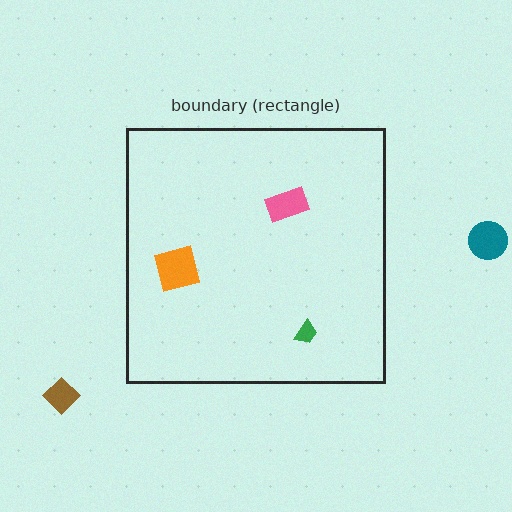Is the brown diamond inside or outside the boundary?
Outside.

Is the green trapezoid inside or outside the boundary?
Inside.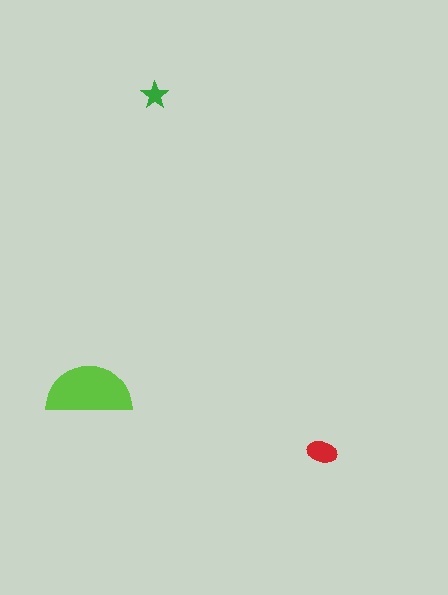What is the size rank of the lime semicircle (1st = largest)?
1st.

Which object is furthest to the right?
The red ellipse is rightmost.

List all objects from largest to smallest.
The lime semicircle, the red ellipse, the green star.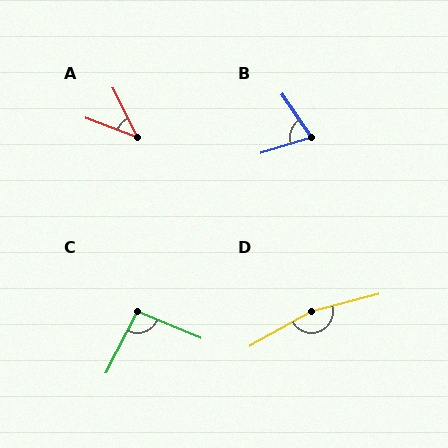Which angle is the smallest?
A, at approximately 43 degrees.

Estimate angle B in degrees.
Approximately 74 degrees.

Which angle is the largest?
D, at approximately 165 degrees.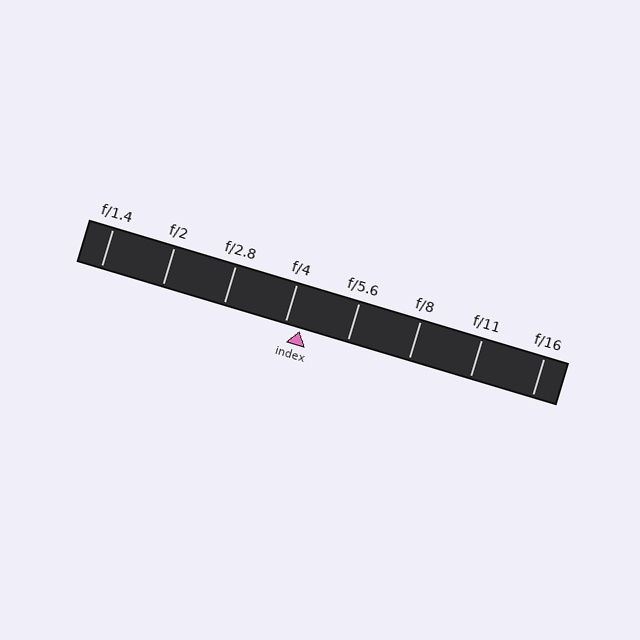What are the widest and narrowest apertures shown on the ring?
The widest aperture shown is f/1.4 and the narrowest is f/16.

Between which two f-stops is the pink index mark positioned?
The index mark is between f/4 and f/5.6.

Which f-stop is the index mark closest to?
The index mark is closest to f/4.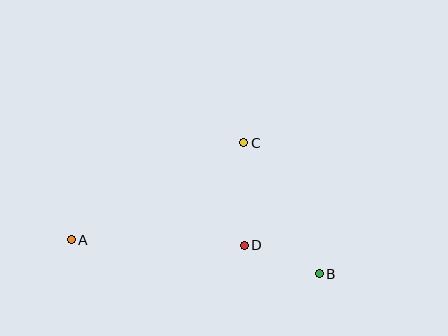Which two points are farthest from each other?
Points A and B are farthest from each other.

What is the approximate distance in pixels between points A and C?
The distance between A and C is approximately 198 pixels.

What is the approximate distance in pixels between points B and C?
The distance between B and C is approximately 151 pixels.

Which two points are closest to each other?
Points B and D are closest to each other.